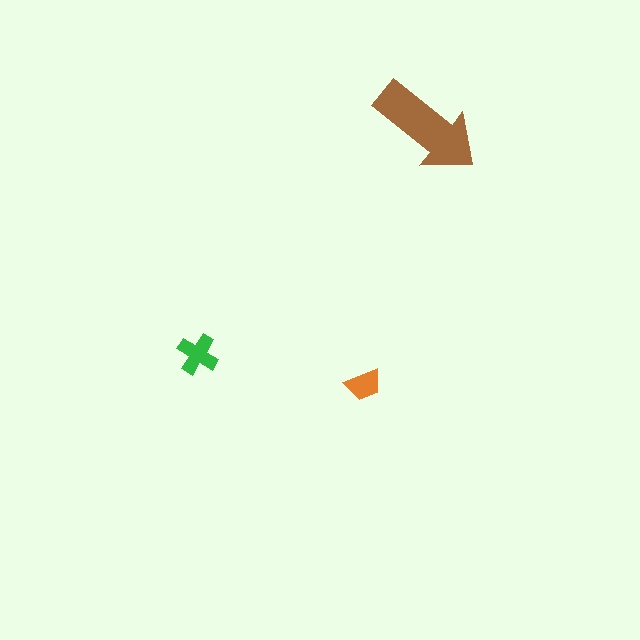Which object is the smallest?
The orange trapezoid.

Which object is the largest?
The brown arrow.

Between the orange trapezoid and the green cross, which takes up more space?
The green cross.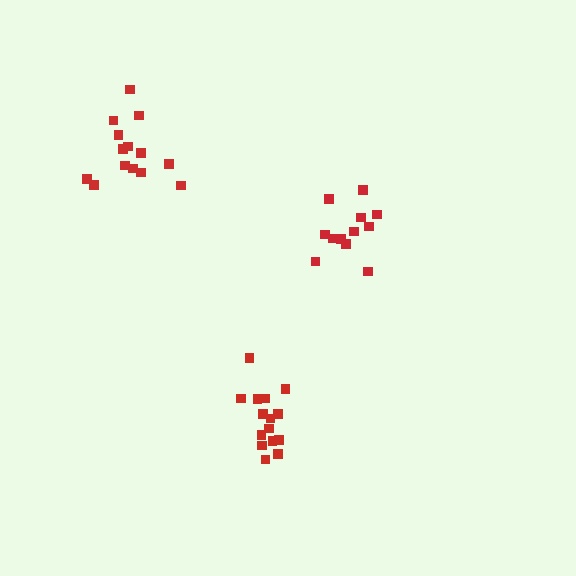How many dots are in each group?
Group 1: 12 dots, Group 2: 15 dots, Group 3: 14 dots (41 total).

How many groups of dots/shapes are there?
There are 3 groups.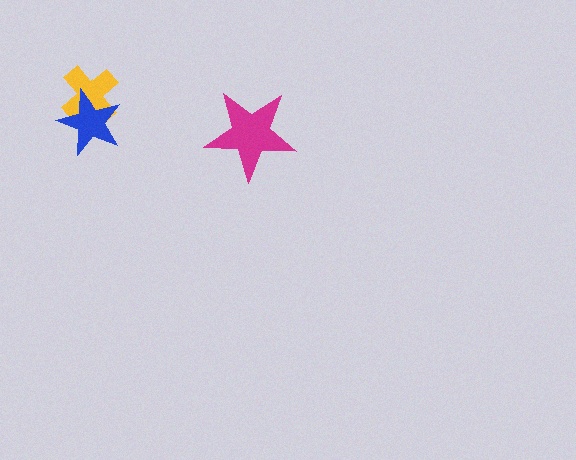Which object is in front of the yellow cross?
The blue star is in front of the yellow cross.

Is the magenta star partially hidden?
No, no other shape covers it.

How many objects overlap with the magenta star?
0 objects overlap with the magenta star.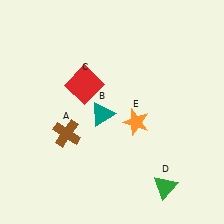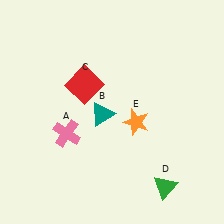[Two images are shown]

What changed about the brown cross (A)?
In Image 1, A is brown. In Image 2, it changed to pink.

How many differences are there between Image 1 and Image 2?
There is 1 difference between the two images.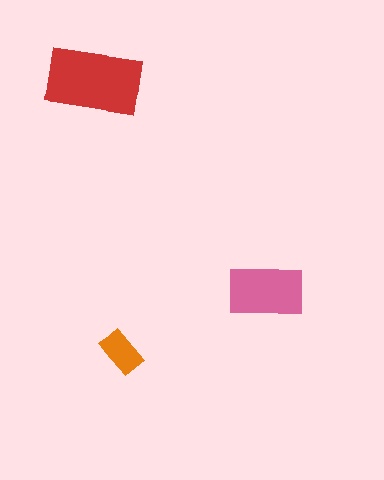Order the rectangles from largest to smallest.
the red one, the pink one, the orange one.